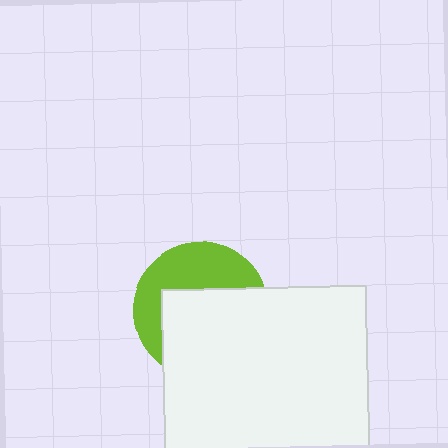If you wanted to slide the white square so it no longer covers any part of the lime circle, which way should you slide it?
Slide it down — that is the most direct way to separate the two shapes.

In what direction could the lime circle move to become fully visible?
The lime circle could move up. That would shift it out from behind the white square entirely.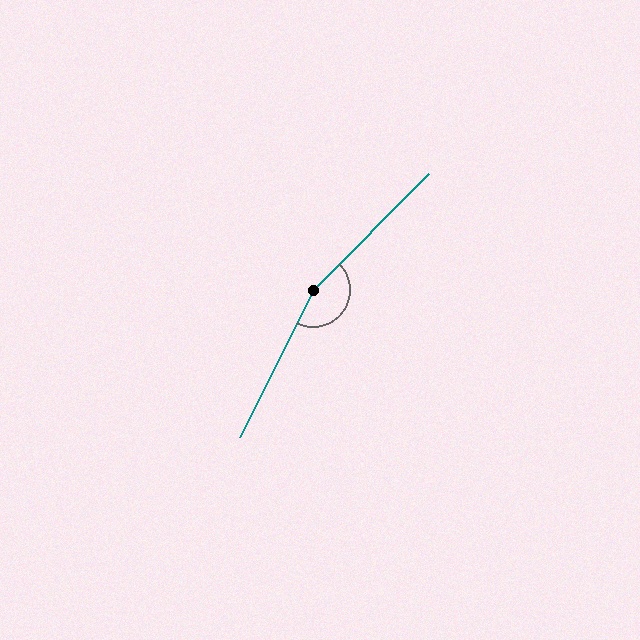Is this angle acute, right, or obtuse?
It is obtuse.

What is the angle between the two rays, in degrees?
Approximately 161 degrees.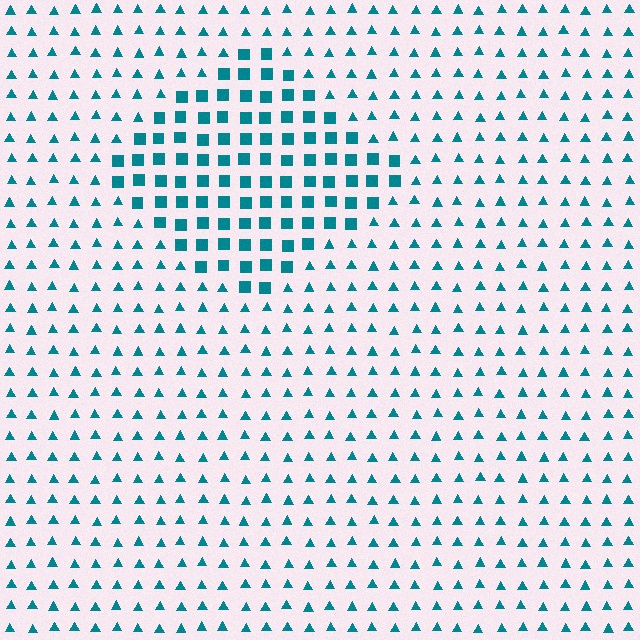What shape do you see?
I see a diamond.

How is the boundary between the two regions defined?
The boundary is defined by a change in element shape: squares inside vs. triangles outside. All elements share the same color and spacing.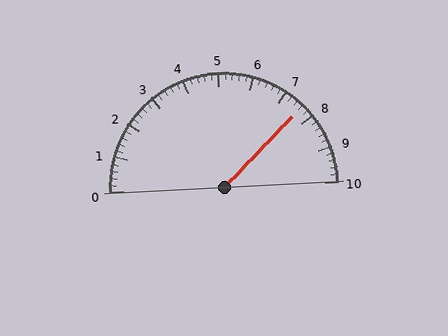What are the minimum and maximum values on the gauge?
The gauge ranges from 0 to 10.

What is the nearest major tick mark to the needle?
The nearest major tick mark is 8.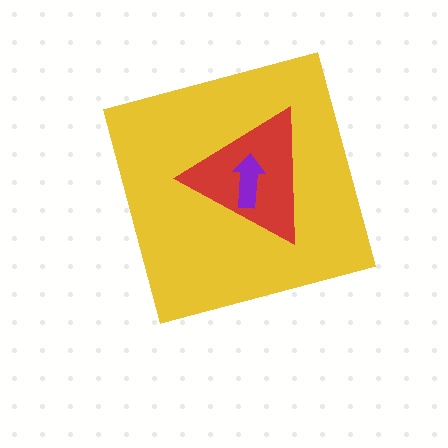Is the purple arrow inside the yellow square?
Yes.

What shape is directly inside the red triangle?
The purple arrow.